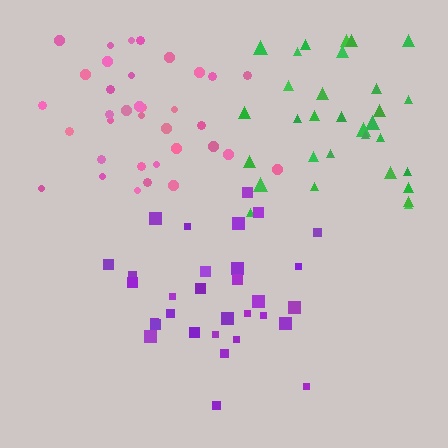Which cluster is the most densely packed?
Pink.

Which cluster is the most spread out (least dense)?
Green.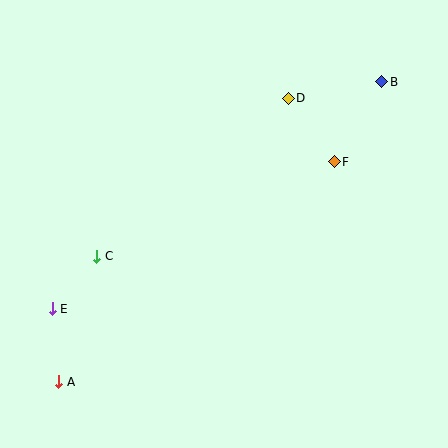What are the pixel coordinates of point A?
Point A is at (59, 382).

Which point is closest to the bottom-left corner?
Point A is closest to the bottom-left corner.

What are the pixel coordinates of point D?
Point D is at (288, 98).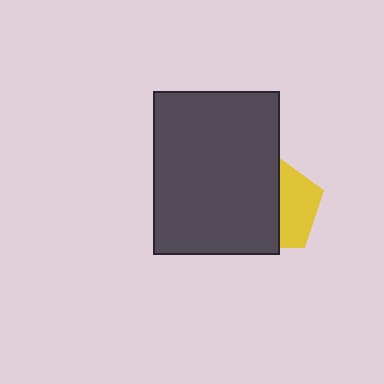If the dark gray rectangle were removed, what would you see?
You would see the complete yellow pentagon.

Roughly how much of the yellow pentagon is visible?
A small part of it is visible (roughly 43%).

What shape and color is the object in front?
The object in front is a dark gray rectangle.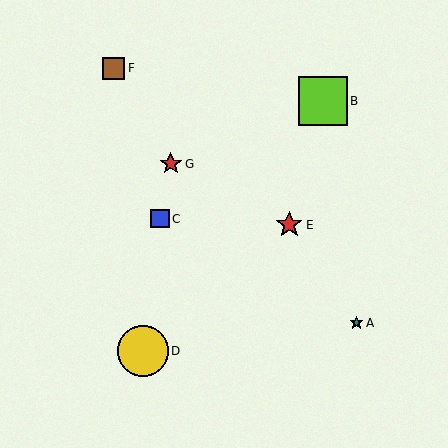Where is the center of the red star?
The center of the red star is at (289, 225).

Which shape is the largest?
The yellow circle (labeled D) is the largest.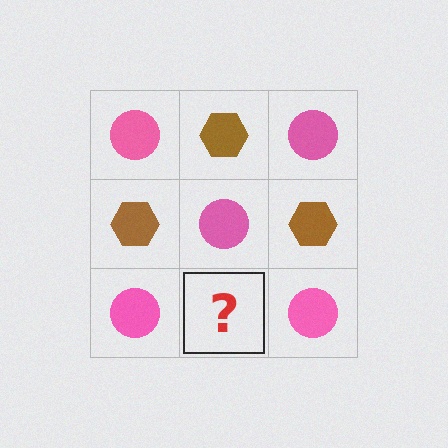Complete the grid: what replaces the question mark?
The question mark should be replaced with a brown hexagon.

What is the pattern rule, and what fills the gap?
The rule is that it alternates pink circle and brown hexagon in a checkerboard pattern. The gap should be filled with a brown hexagon.